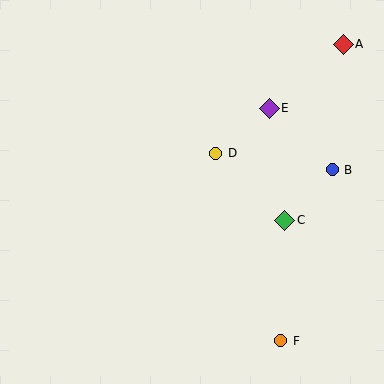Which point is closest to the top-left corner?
Point D is closest to the top-left corner.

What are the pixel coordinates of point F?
Point F is at (281, 341).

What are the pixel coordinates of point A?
Point A is at (343, 44).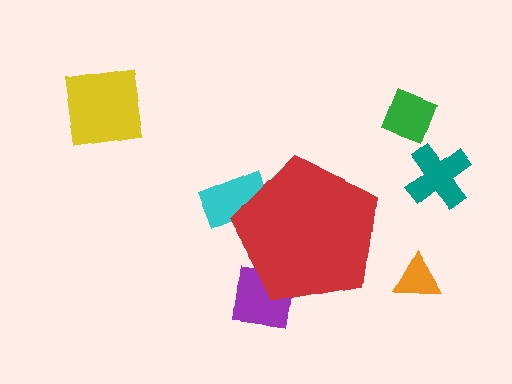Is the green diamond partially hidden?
No, the green diamond is fully visible.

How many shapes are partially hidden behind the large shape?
2 shapes are partially hidden.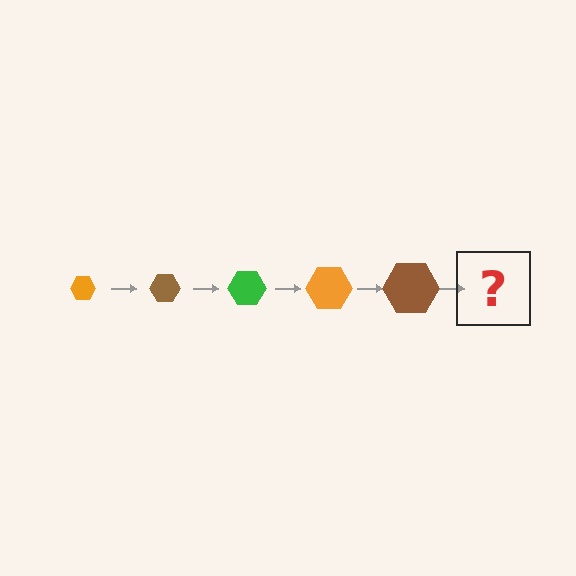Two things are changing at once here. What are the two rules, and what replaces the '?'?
The two rules are that the hexagon grows larger each step and the color cycles through orange, brown, and green. The '?' should be a green hexagon, larger than the previous one.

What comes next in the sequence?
The next element should be a green hexagon, larger than the previous one.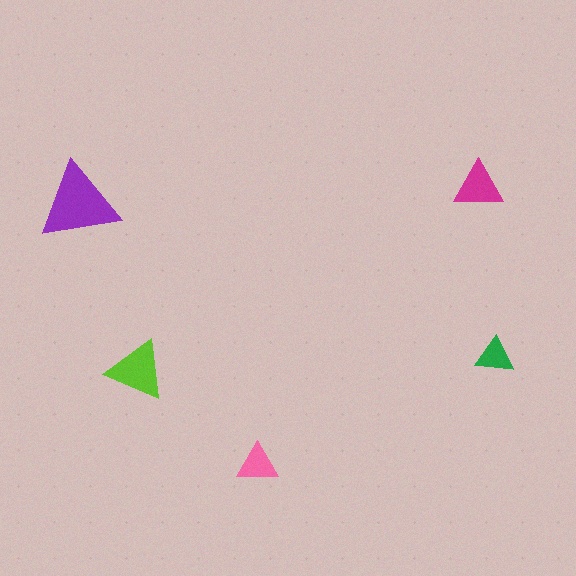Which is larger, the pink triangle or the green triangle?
The pink one.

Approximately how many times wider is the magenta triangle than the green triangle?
About 1.5 times wider.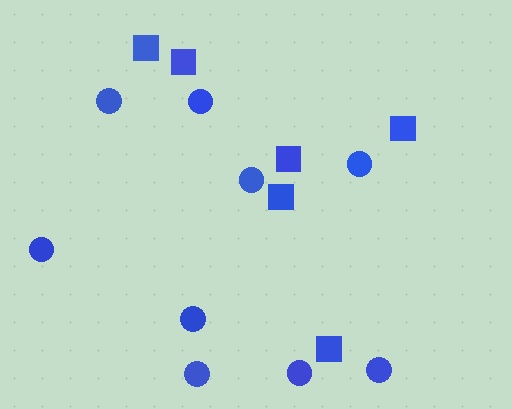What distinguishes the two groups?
There are 2 groups: one group of squares (6) and one group of circles (9).